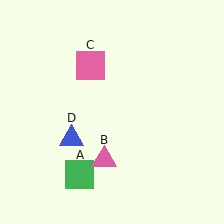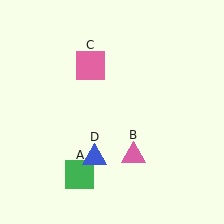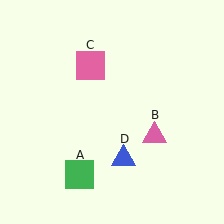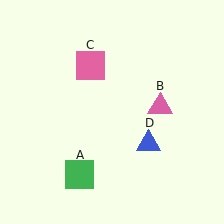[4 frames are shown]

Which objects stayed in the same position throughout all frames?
Green square (object A) and pink square (object C) remained stationary.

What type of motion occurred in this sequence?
The pink triangle (object B), blue triangle (object D) rotated counterclockwise around the center of the scene.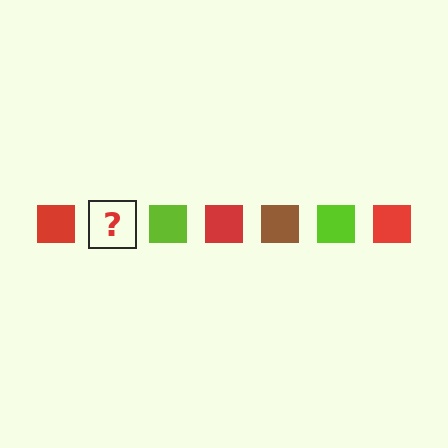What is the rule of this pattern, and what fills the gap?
The rule is that the pattern cycles through red, brown, lime squares. The gap should be filled with a brown square.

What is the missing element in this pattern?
The missing element is a brown square.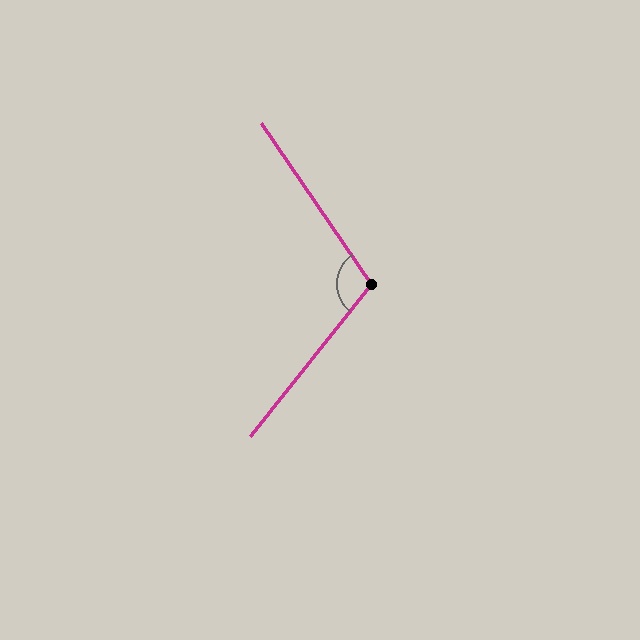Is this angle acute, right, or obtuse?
It is obtuse.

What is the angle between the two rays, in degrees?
Approximately 107 degrees.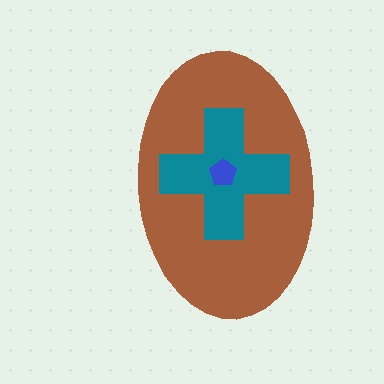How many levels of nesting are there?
3.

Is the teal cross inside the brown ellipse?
Yes.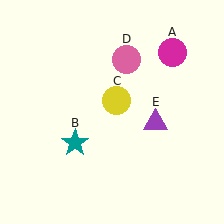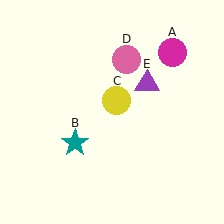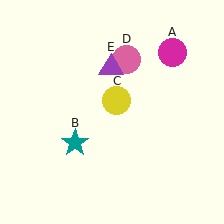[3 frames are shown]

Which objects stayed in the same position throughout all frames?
Magenta circle (object A) and teal star (object B) and yellow circle (object C) and pink circle (object D) remained stationary.